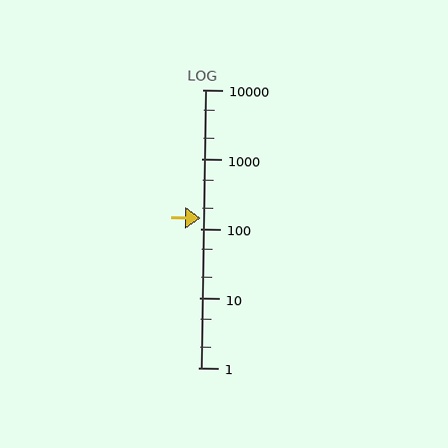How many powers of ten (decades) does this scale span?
The scale spans 4 decades, from 1 to 10000.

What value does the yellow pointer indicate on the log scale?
The pointer indicates approximately 140.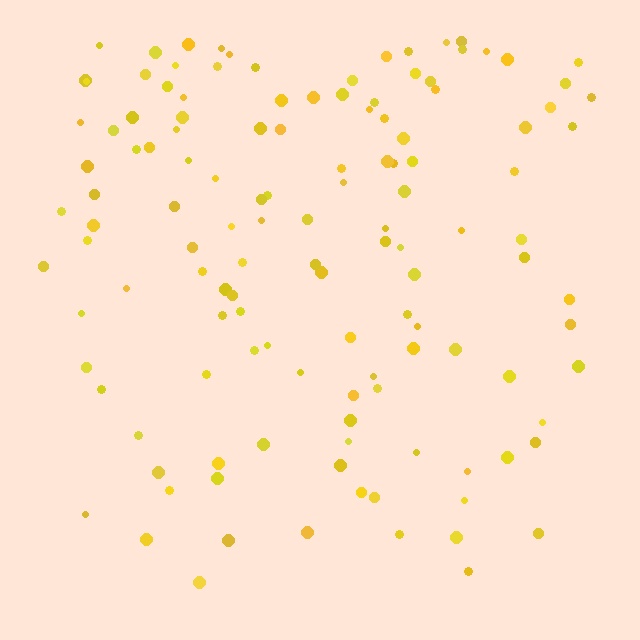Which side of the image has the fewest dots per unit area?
The bottom.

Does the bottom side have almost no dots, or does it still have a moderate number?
Still a moderate number, just noticeably fewer than the top.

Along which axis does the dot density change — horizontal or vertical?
Vertical.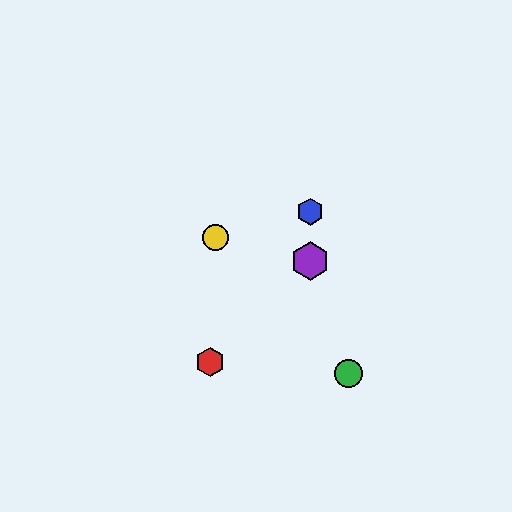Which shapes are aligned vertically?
The blue hexagon, the purple hexagon are aligned vertically.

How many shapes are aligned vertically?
2 shapes (the blue hexagon, the purple hexagon) are aligned vertically.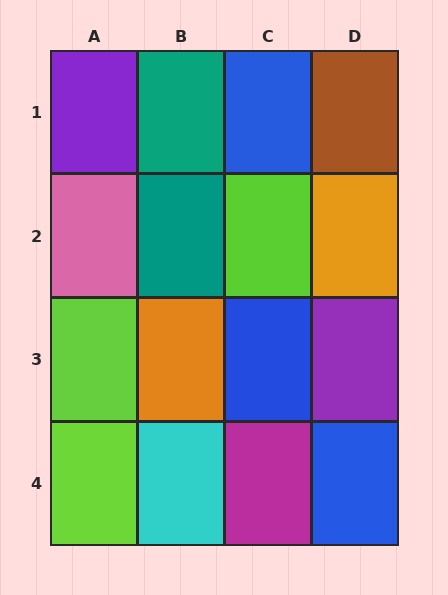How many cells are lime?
3 cells are lime.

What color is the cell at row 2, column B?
Teal.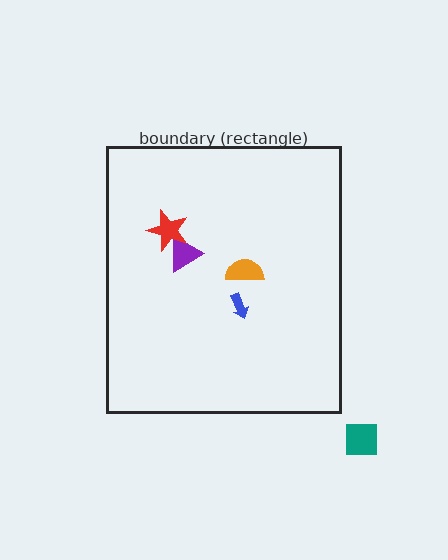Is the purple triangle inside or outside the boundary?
Inside.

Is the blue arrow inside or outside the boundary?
Inside.